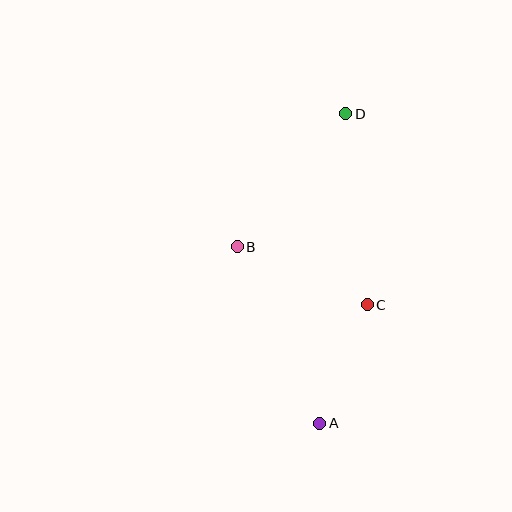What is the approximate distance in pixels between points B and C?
The distance between B and C is approximately 143 pixels.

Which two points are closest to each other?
Points A and C are closest to each other.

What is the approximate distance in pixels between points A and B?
The distance between A and B is approximately 195 pixels.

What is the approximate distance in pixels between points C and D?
The distance between C and D is approximately 193 pixels.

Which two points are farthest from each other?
Points A and D are farthest from each other.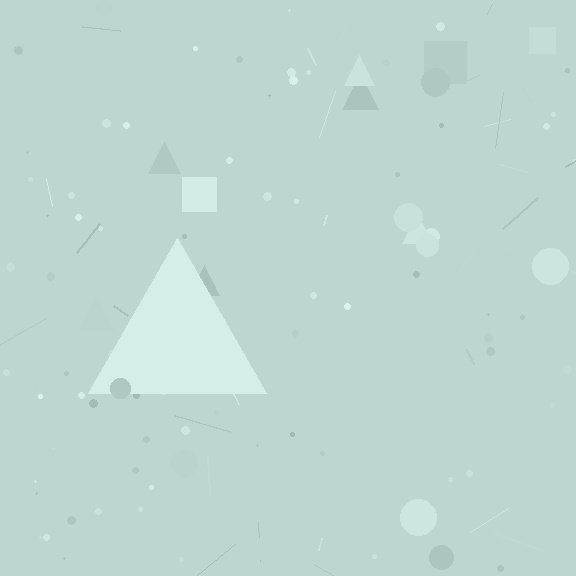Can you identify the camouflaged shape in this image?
The camouflaged shape is a triangle.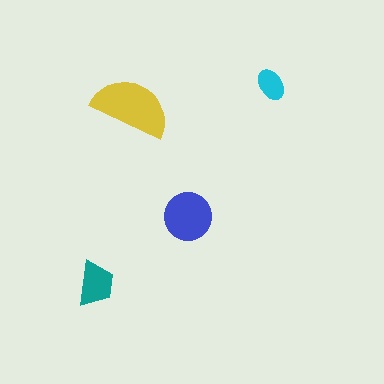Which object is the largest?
The yellow semicircle.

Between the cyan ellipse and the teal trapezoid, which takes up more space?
The teal trapezoid.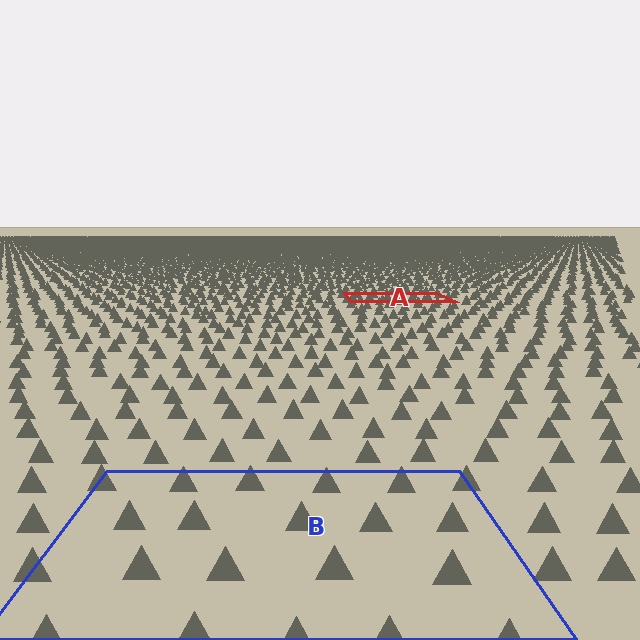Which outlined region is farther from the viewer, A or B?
Region A is farther from the viewer — the texture elements inside it appear smaller and more densely packed.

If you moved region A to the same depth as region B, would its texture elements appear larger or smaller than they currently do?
They would appear larger. At a closer depth, the same texture elements are projected at a bigger on-screen size.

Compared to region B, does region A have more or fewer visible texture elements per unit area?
Region A has more texture elements per unit area — they are packed more densely because it is farther away.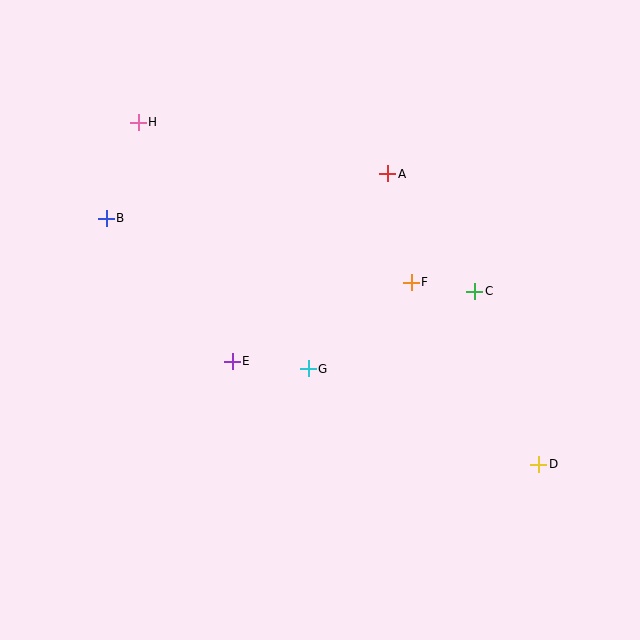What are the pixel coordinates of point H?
Point H is at (138, 122).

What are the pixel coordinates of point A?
Point A is at (388, 174).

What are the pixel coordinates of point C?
Point C is at (475, 291).